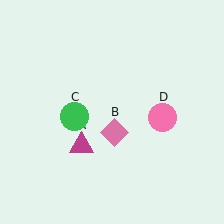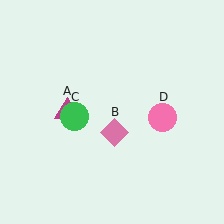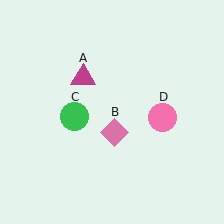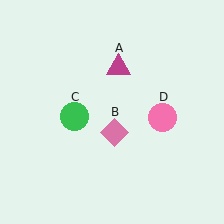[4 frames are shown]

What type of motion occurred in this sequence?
The magenta triangle (object A) rotated clockwise around the center of the scene.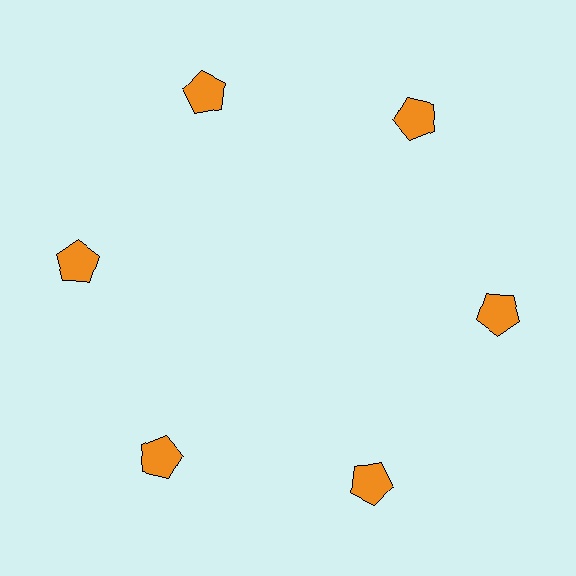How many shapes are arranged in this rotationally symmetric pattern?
There are 6 shapes, arranged in 6 groups of 1.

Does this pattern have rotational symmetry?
Yes, this pattern has 6-fold rotational symmetry. It looks the same after rotating 60 degrees around the center.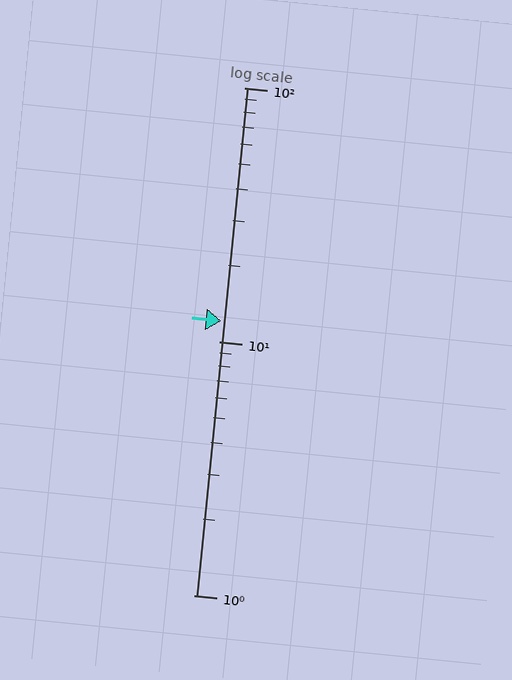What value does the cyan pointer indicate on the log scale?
The pointer indicates approximately 12.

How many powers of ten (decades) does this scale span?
The scale spans 2 decades, from 1 to 100.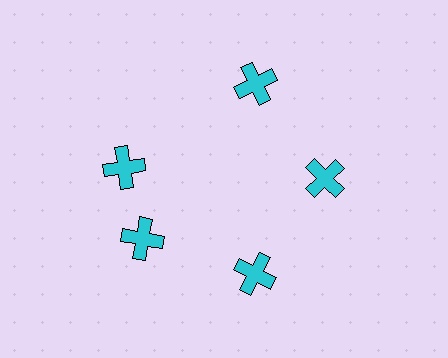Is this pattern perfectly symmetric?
No. The 5 cyan crosses are arranged in a ring, but one element near the 10 o'clock position is rotated out of alignment along the ring, breaking the 5-fold rotational symmetry.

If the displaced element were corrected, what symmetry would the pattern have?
It would have 5-fold rotational symmetry — the pattern would map onto itself every 72 degrees.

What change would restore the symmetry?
The symmetry would be restored by rotating it back into even spacing with its neighbors so that all 5 crosses sit at equal angles and equal distance from the center.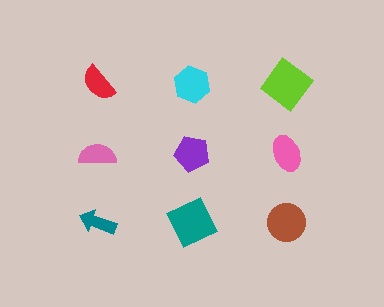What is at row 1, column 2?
A cyan hexagon.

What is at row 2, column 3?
A pink ellipse.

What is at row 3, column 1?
A teal arrow.